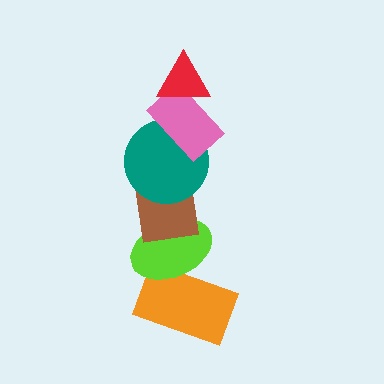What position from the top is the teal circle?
The teal circle is 3rd from the top.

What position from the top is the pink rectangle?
The pink rectangle is 2nd from the top.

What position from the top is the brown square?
The brown square is 4th from the top.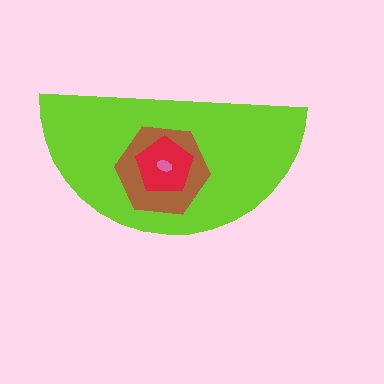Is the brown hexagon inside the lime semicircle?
Yes.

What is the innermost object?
The pink ellipse.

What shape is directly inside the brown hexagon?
The red pentagon.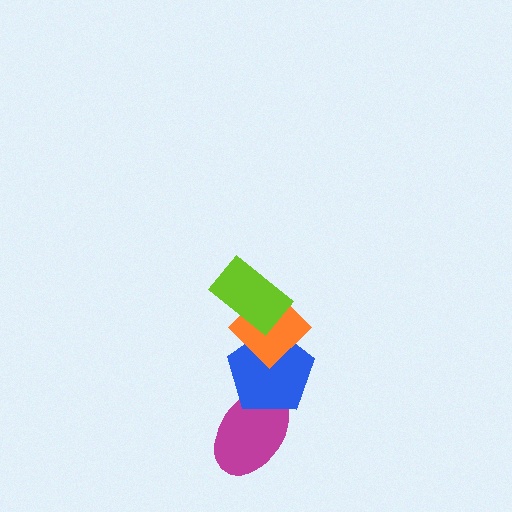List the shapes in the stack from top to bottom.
From top to bottom: the lime rectangle, the orange diamond, the blue pentagon, the magenta ellipse.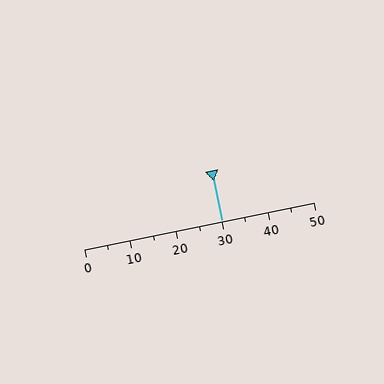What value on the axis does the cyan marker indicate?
The marker indicates approximately 30.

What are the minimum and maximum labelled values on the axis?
The axis runs from 0 to 50.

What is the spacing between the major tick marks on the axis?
The major ticks are spaced 10 apart.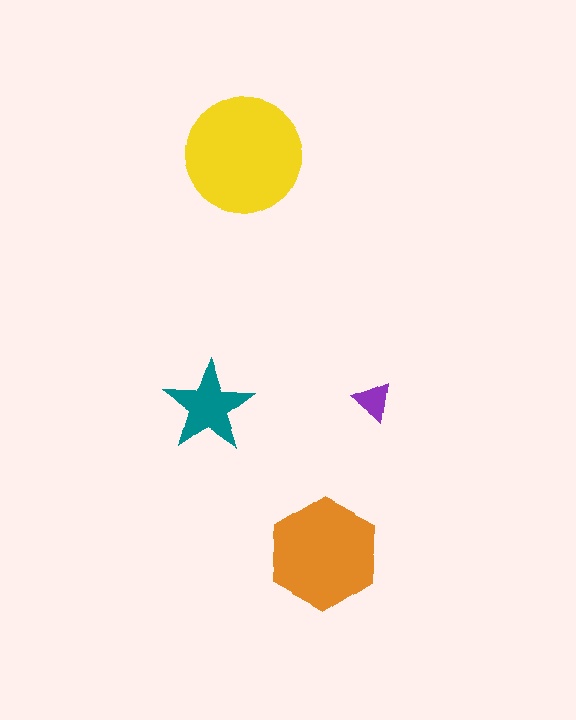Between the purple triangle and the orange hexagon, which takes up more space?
The orange hexagon.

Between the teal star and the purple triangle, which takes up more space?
The teal star.